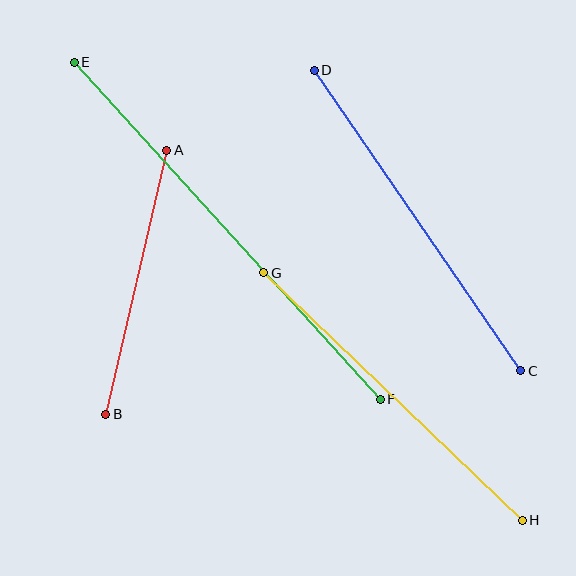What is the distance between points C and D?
The distance is approximately 365 pixels.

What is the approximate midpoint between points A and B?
The midpoint is at approximately (136, 282) pixels.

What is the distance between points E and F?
The distance is approximately 455 pixels.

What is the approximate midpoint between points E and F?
The midpoint is at approximately (227, 231) pixels.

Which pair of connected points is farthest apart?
Points E and F are farthest apart.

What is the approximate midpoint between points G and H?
The midpoint is at approximately (393, 397) pixels.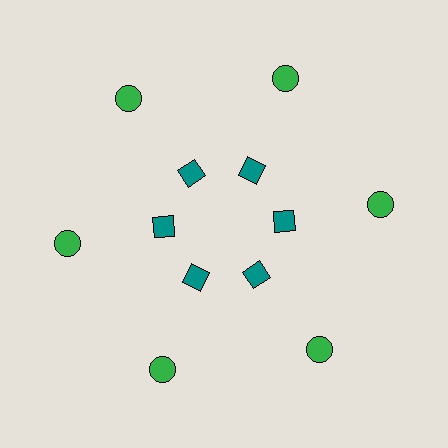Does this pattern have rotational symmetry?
Yes, this pattern has 6-fold rotational symmetry. It looks the same after rotating 60 degrees around the center.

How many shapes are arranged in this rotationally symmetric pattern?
There are 12 shapes, arranged in 6 groups of 2.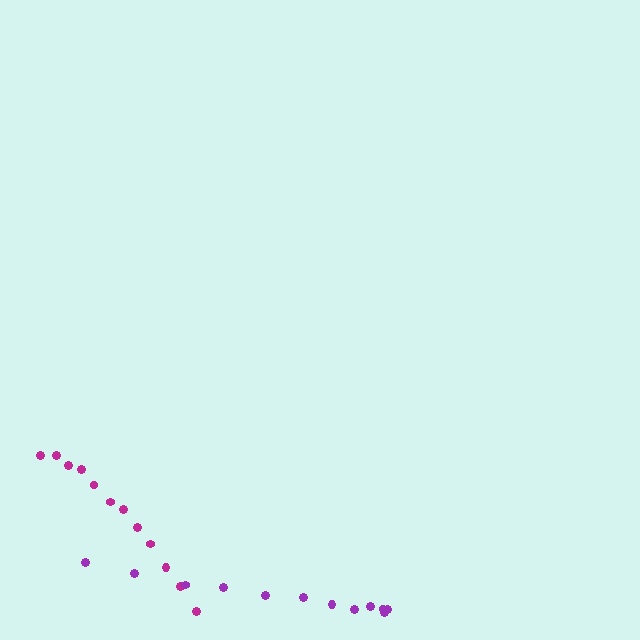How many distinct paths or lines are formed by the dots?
There are 2 distinct paths.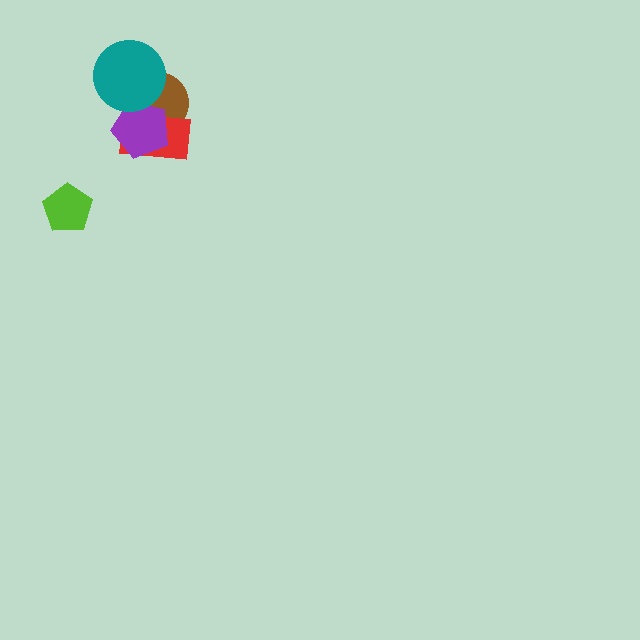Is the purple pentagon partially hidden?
Yes, it is partially covered by another shape.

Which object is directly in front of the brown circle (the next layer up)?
The red rectangle is directly in front of the brown circle.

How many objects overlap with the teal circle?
2 objects overlap with the teal circle.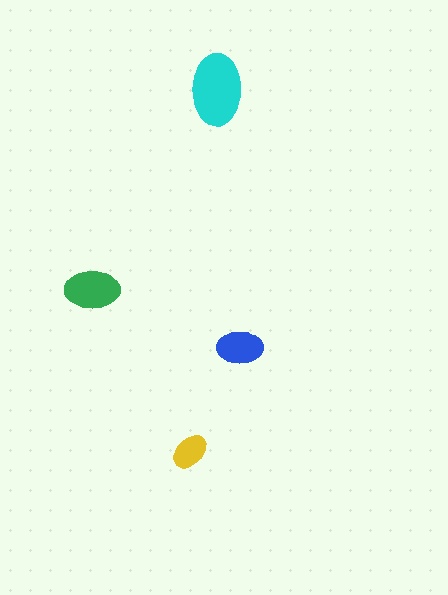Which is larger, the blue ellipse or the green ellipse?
The green one.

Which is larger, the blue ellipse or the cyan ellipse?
The cyan one.